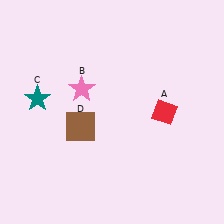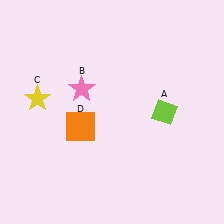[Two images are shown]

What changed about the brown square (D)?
In Image 1, D is brown. In Image 2, it changed to orange.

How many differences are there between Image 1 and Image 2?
There are 3 differences between the two images.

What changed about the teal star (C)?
In Image 1, C is teal. In Image 2, it changed to yellow.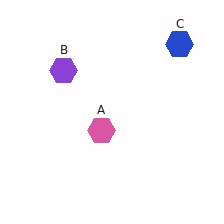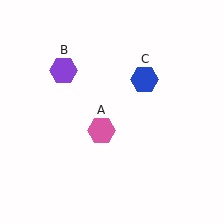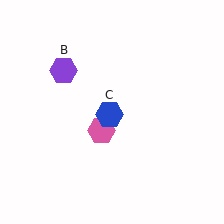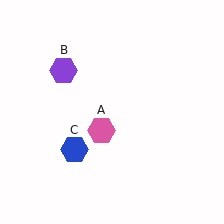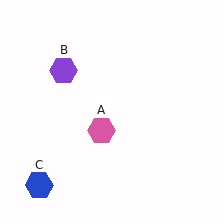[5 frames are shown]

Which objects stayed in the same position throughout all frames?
Pink hexagon (object A) and purple hexagon (object B) remained stationary.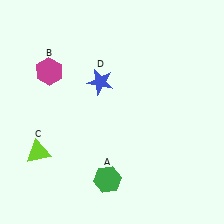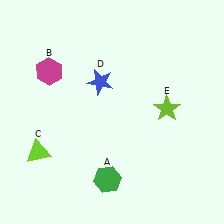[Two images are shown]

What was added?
A lime star (E) was added in Image 2.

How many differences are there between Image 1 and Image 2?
There is 1 difference between the two images.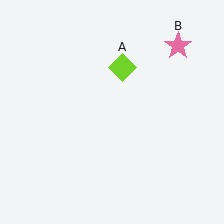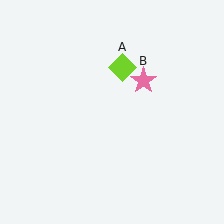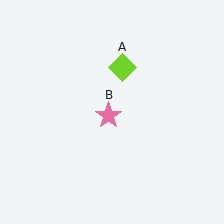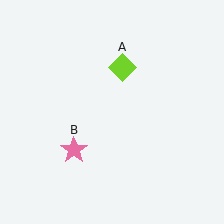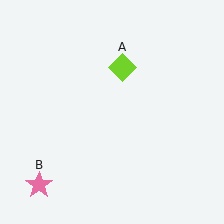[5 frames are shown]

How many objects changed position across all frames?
1 object changed position: pink star (object B).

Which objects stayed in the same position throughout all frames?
Lime diamond (object A) remained stationary.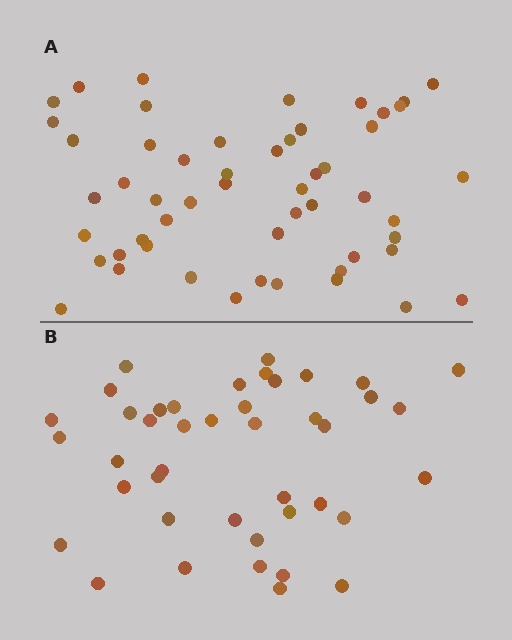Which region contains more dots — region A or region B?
Region A (the top region) has more dots.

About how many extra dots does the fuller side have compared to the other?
Region A has roughly 12 or so more dots than region B.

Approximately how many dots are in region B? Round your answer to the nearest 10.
About 40 dots. (The exact count is 42, which rounds to 40.)